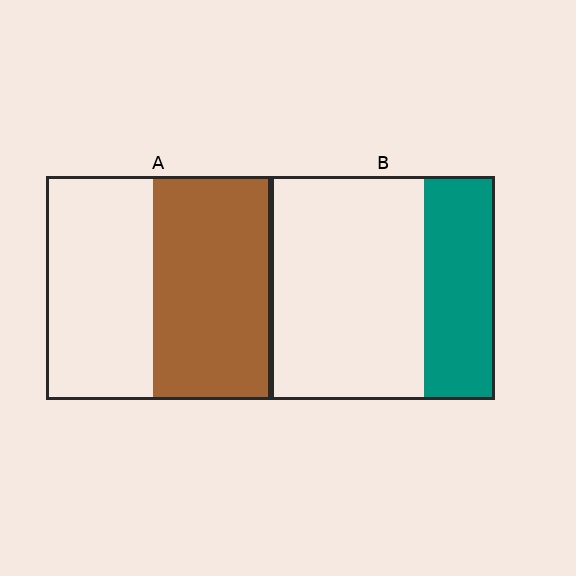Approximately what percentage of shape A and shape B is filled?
A is approximately 50% and B is approximately 30%.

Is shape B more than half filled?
No.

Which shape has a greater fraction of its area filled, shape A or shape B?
Shape A.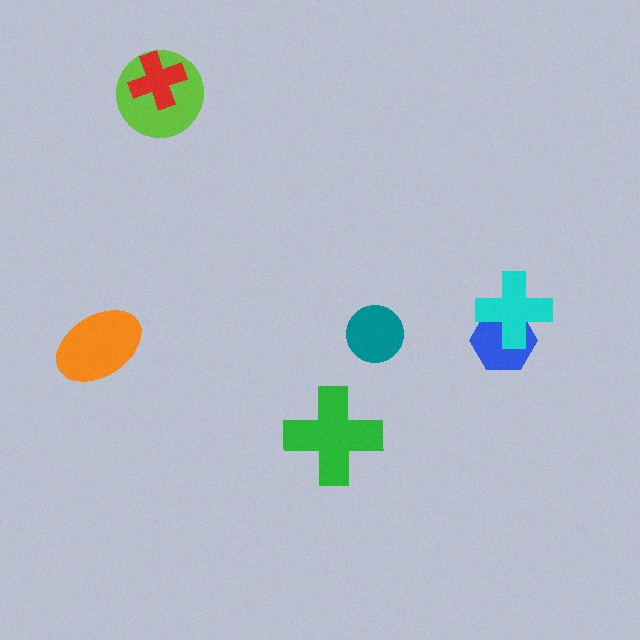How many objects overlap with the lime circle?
1 object overlaps with the lime circle.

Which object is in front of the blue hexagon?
The cyan cross is in front of the blue hexagon.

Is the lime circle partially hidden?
Yes, it is partially covered by another shape.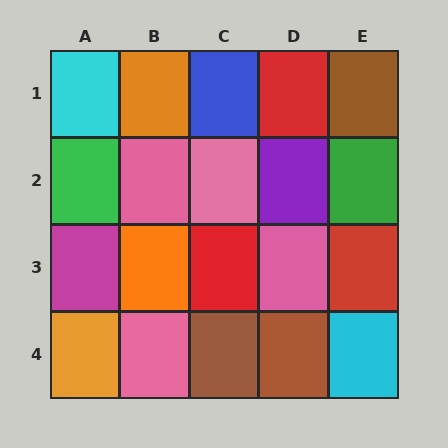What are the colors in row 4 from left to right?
Orange, pink, brown, brown, cyan.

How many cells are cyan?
2 cells are cyan.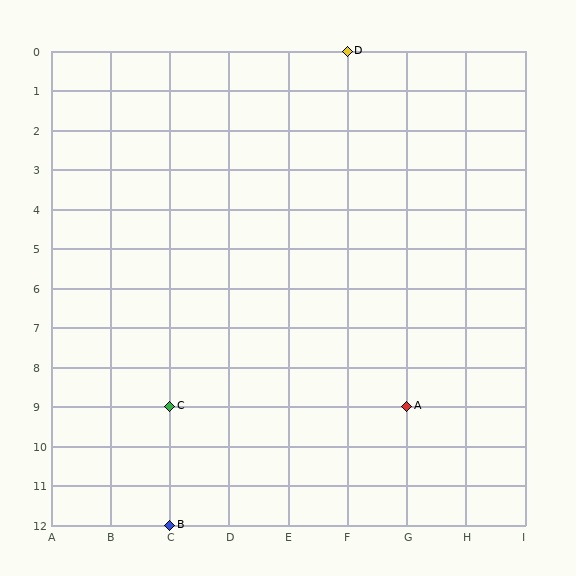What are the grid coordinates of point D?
Point D is at grid coordinates (F, 0).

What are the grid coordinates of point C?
Point C is at grid coordinates (C, 9).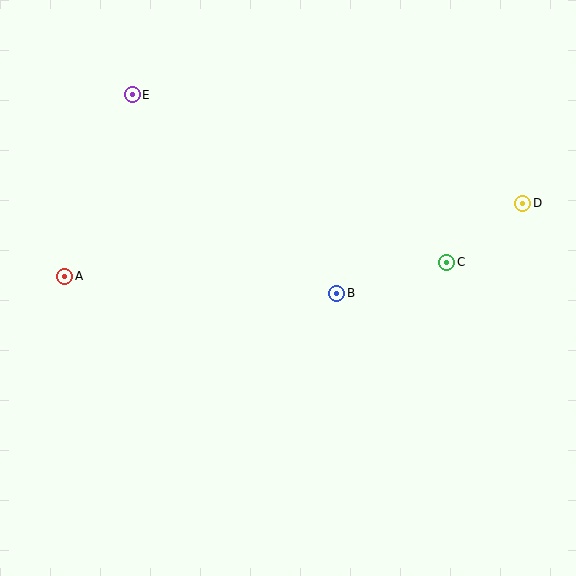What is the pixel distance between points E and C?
The distance between E and C is 356 pixels.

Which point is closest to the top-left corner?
Point E is closest to the top-left corner.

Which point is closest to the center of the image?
Point B at (337, 293) is closest to the center.